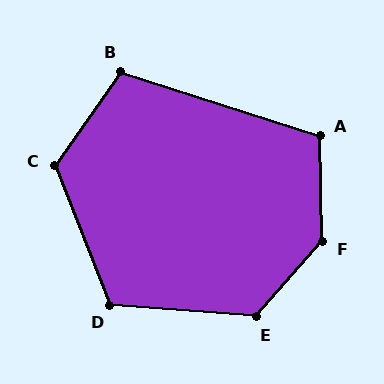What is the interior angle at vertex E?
Approximately 127 degrees (obtuse).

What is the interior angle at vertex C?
Approximately 123 degrees (obtuse).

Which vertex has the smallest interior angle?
B, at approximately 107 degrees.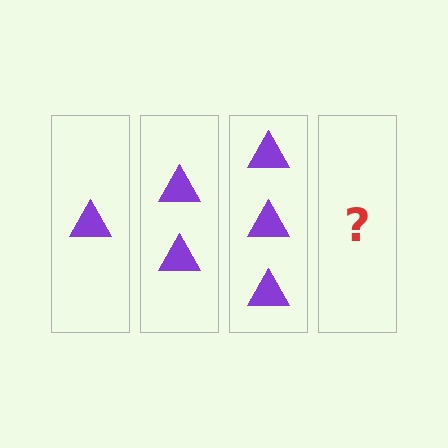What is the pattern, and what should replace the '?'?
The pattern is that each step adds one more triangle. The '?' should be 4 triangles.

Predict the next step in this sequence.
The next step is 4 triangles.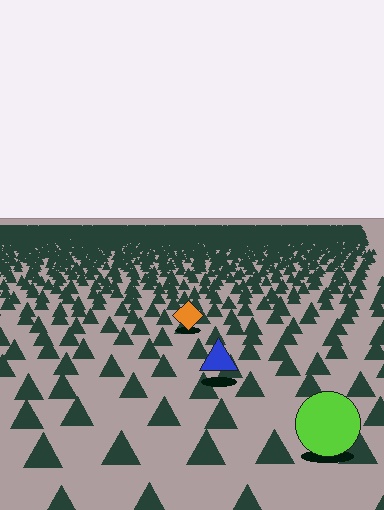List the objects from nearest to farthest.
From nearest to farthest: the lime circle, the blue triangle, the orange diamond.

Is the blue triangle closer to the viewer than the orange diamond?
Yes. The blue triangle is closer — you can tell from the texture gradient: the ground texture is coarser near it.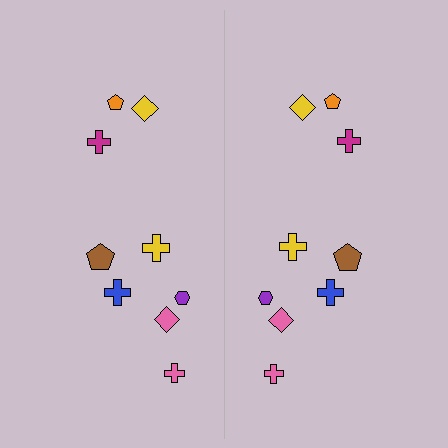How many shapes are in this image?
There are 18 shapes in this image.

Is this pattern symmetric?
Yes, this pattern has bilateral (reflection) symmetry.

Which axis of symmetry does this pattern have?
The pattern has a vertical axis of symmetry running through the center of the image.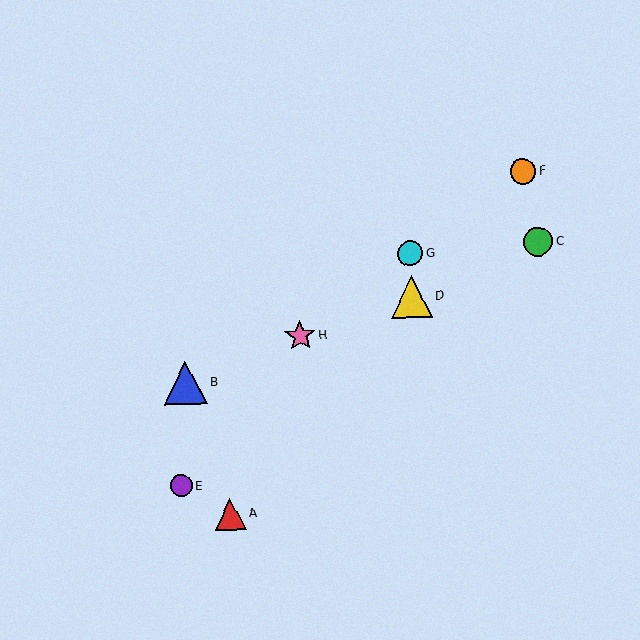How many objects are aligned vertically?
2 objects (D, G) are aligned vertically.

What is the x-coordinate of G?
Object G is at x≈410.